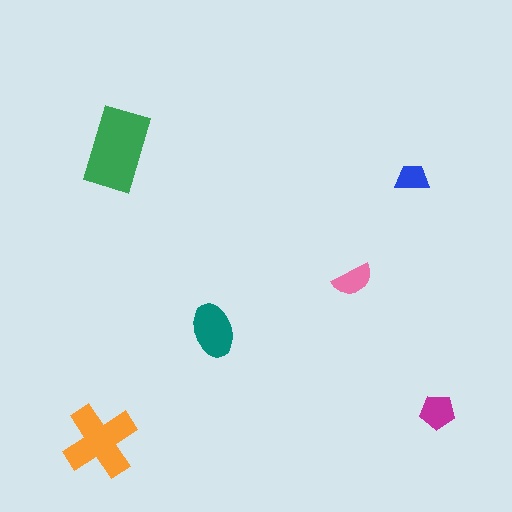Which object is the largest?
The green rectangle.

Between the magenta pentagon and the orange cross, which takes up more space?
The orange cross.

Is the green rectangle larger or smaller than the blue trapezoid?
Larger.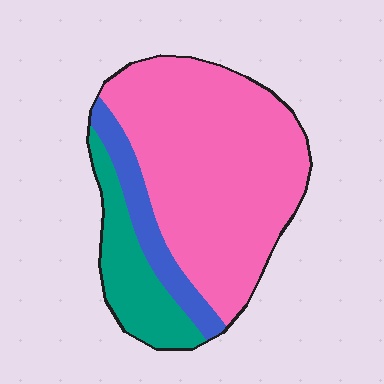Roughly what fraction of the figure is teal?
Teal takes up about one fifth (1/5) of the figure.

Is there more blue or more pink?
Pink.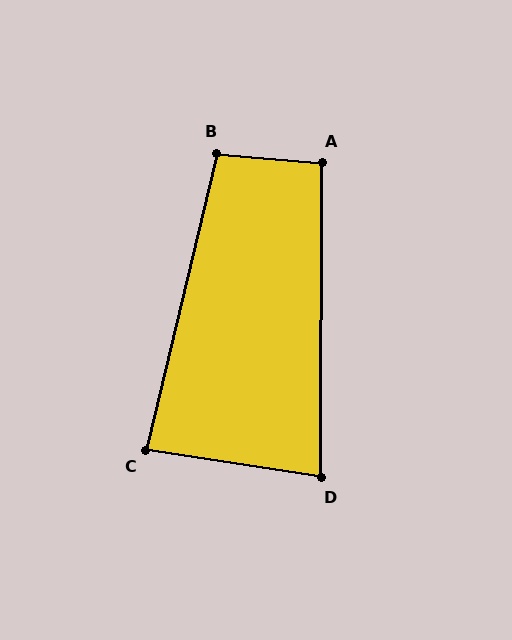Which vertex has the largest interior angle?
B, at approximately 99 degrees.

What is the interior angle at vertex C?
Approximately 85 degrees (approximately right).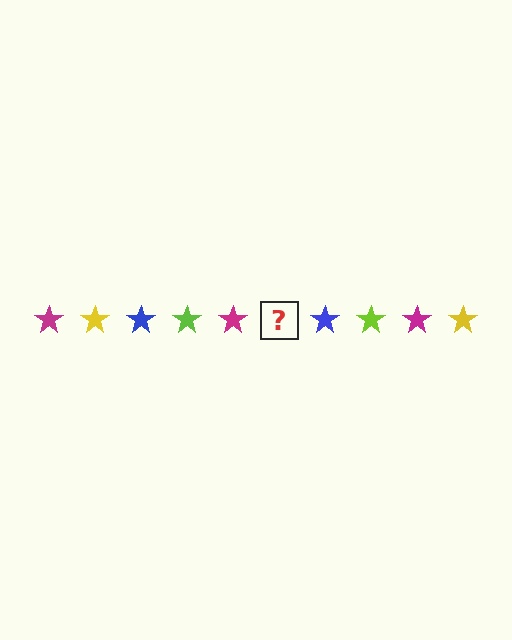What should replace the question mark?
The question mark should be replaced with a yellow star.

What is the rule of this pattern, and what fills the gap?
The rule is that the pattern cycles through magenta, yellow, blue, lime stars. The gap should be filled with a yellow star.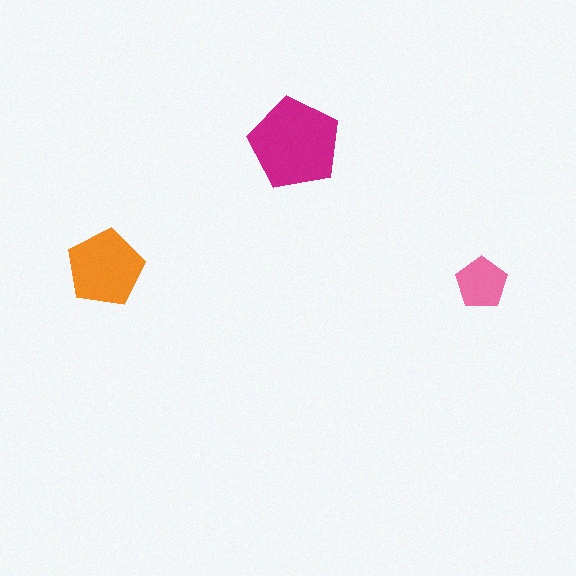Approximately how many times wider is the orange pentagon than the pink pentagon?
About 1.5 times wider.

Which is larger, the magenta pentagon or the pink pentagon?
The magenta one.